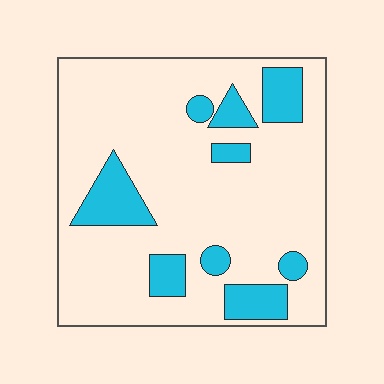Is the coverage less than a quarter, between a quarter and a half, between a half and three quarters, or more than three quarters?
Less than a quarter.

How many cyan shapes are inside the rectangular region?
9.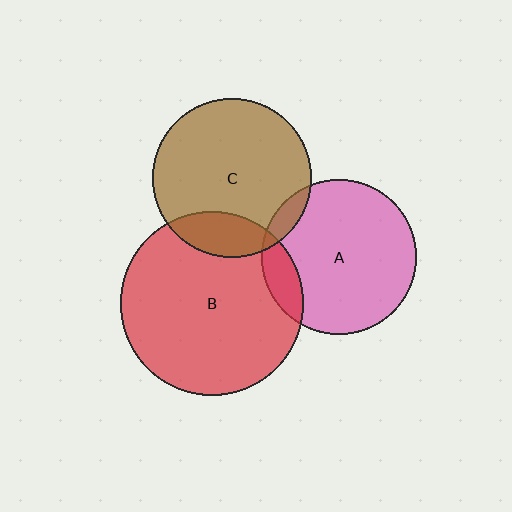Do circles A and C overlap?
Yes.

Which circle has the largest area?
Circle B (red).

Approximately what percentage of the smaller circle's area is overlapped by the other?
Approximately 5%.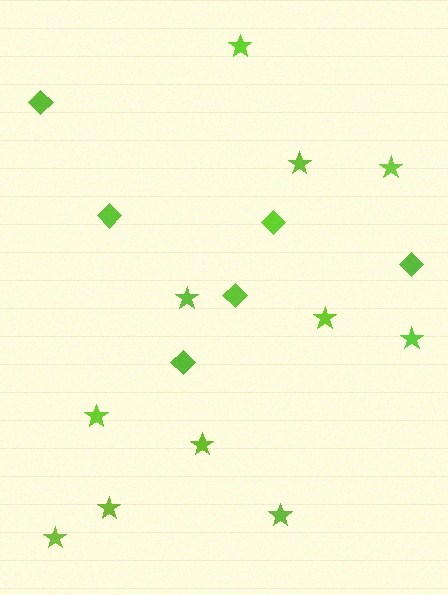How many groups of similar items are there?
There are 2 groups: one group of diamonds (6) and one group of stars (11).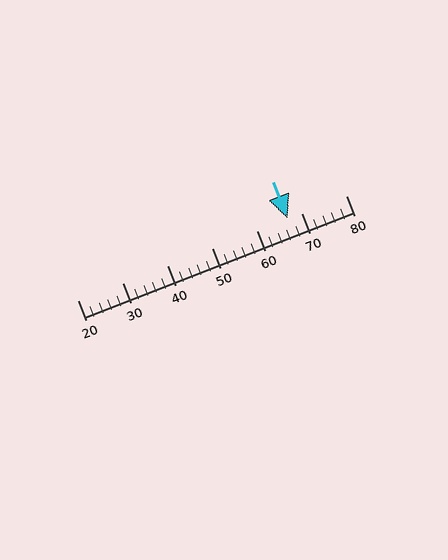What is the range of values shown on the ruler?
The ruler shows values from 20 to 80.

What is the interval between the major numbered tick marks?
The major tick marks are spaced 10 units apart.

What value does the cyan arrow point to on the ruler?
The cyan arrow points to approximately 67.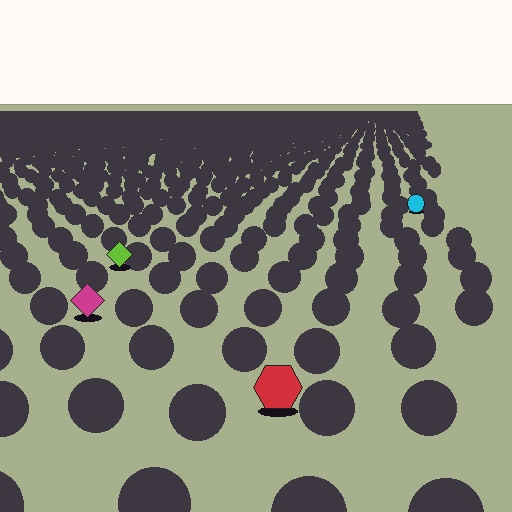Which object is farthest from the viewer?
The cyan circle is farthest from the viewer. It appears smaller and the ground texture around it is denser.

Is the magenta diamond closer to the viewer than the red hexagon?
No. The red hexagon is closer — you can tell from the texture gradient: the ground texture is coarser near it.